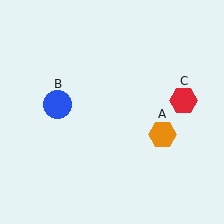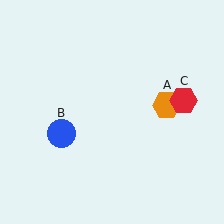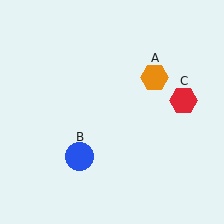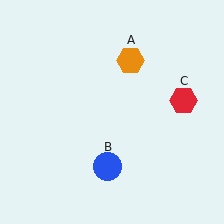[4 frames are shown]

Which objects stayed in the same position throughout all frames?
Red hexagon (object C) remained stationary.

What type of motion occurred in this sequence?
The orange hexagon (object A), blue circle (object B) rotated counterclockwise around the center of the scene.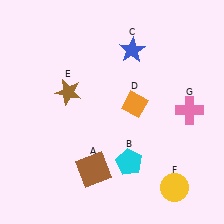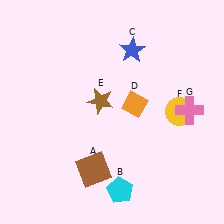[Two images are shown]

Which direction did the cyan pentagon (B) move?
The cyan pentagon (B) moved down.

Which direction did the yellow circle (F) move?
The yellow circle (F) moved up.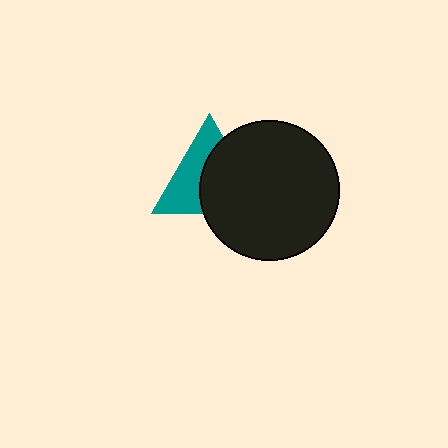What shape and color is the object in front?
The object in front is a black circle.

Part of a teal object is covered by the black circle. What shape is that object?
It is a triangle.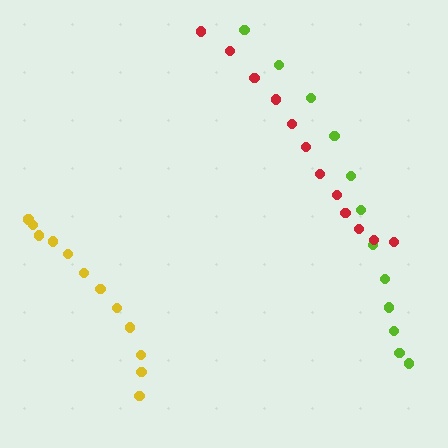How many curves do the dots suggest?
There are 3 distinct paths.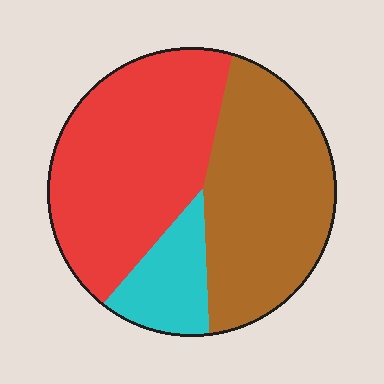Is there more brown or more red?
Red.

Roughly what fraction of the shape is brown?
Brown takes up between a third and a half of the shape.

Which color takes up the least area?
Cyan, at roughly 15%.